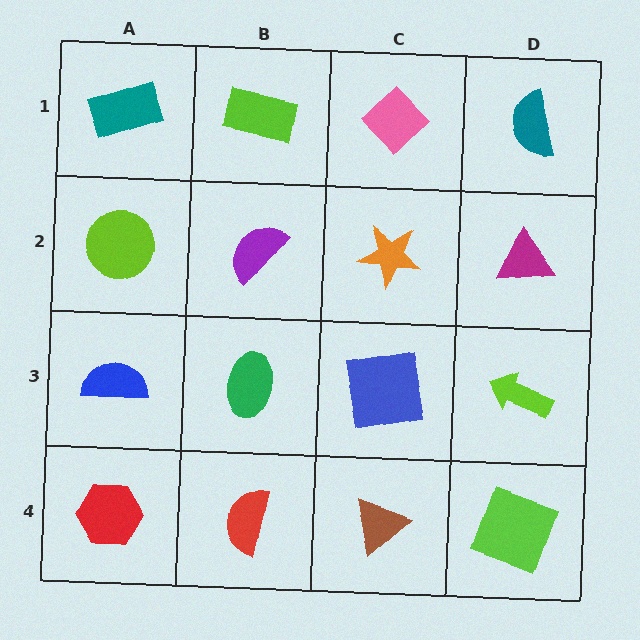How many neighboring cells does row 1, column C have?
3.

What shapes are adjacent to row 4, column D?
A lime arrow (row 3, column D), a brown triangle (row 4, column C).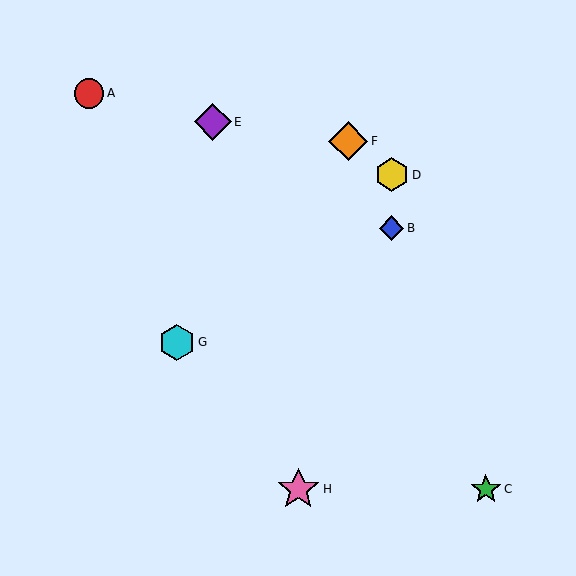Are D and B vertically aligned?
Yes, both are at x≈392.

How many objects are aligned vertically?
2 objects (B, D) are aligned vertically.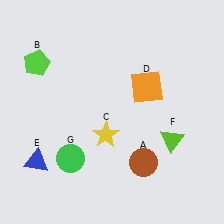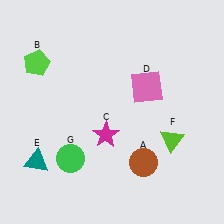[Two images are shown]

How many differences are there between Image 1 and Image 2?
There are 3 differences between the two images.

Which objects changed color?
C changed from yellow to magenta. D changed from orange to pink. E changed from blue to teal.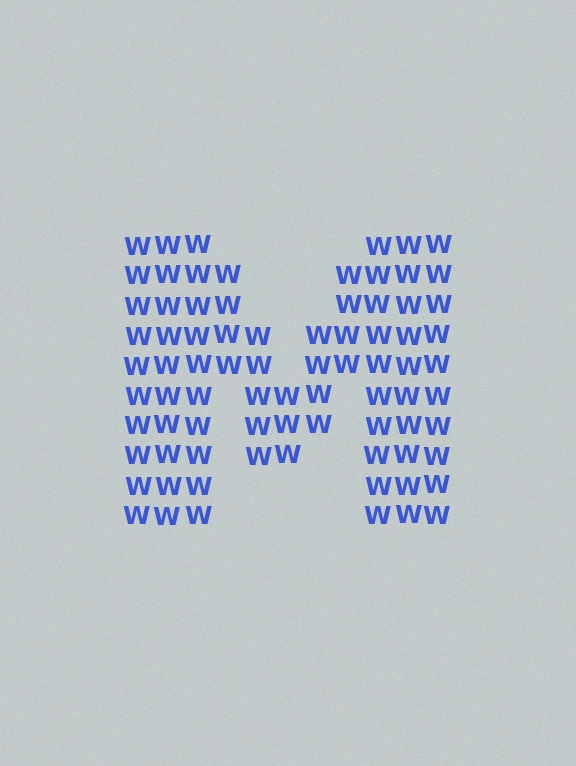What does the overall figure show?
The overall figure shows the letter M.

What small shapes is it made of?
It is made of small letter W's.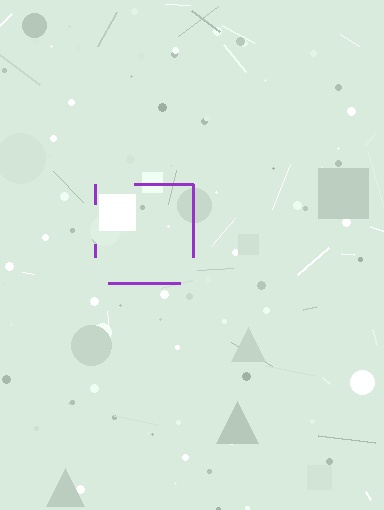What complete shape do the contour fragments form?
The contour fragments form a square.